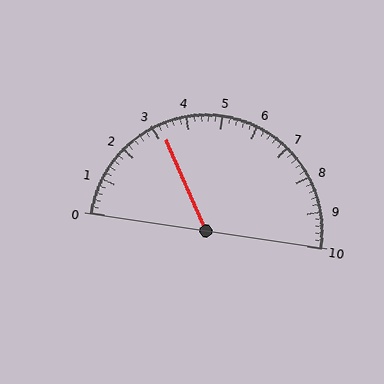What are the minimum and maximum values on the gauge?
The gauge ranges from 0 to 10.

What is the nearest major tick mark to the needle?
The nearest major tick mark is 3.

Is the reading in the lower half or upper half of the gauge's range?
The reading is in the lower half of the range (0 to 10).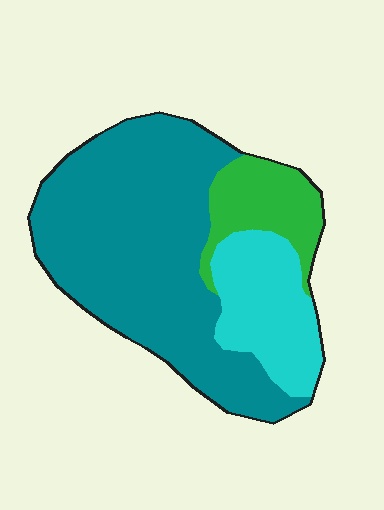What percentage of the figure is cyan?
Cyan takes up about one fifth (1/5) of the figure.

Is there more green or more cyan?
Cyan.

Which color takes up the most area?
Teal, at roughly 65%.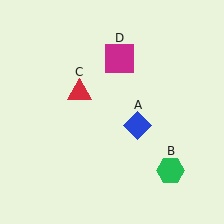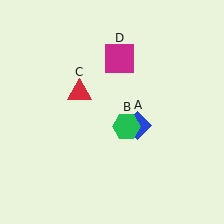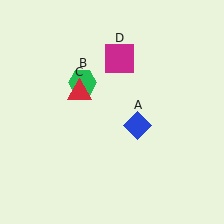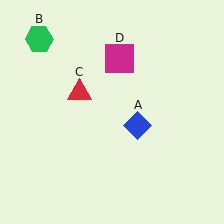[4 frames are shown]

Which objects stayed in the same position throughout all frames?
Blue diamond (object A) and red triangle (object C) and magenta square (object D) remained stationary.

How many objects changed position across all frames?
1 object changed position: green hexagon (object B).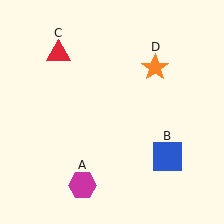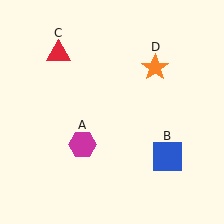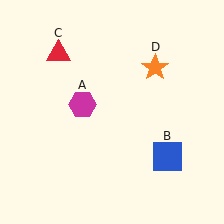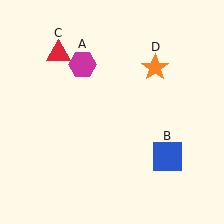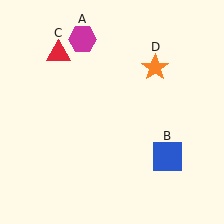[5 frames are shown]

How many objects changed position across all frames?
1 object changed position: magenta hexagon (object A).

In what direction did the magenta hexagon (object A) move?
The magenta hexagon (object A) moved up.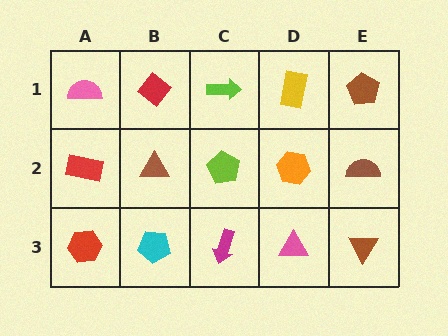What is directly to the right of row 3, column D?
A brown triangle.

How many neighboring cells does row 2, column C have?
4.